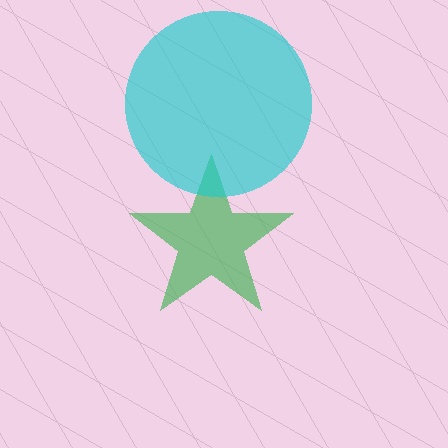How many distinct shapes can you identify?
There are 2 distinct shapes: a green star, a cyan circle.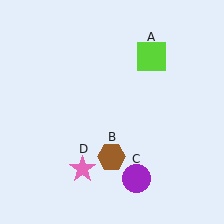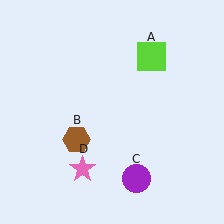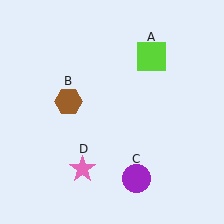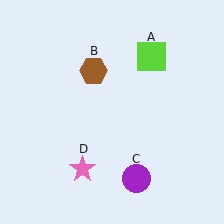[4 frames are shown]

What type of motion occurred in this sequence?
The brown hexagon (object B) rotated clockwise around the center of the scene.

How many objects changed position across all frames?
1 object changed position: brown hexagon (object B).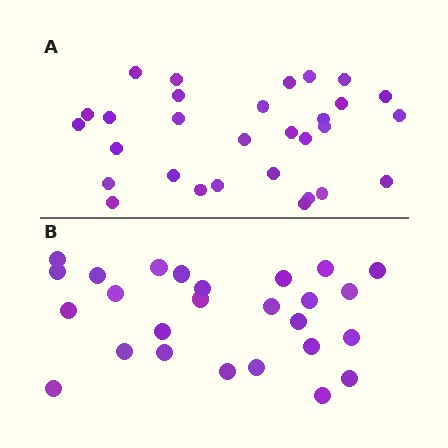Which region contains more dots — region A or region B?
Region A (the top region) has more dots.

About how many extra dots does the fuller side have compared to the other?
Region A has about 4 more dots than region B.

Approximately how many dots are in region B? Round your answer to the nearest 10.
About 30 dots. (The exact count is 26, which rounds to 30.)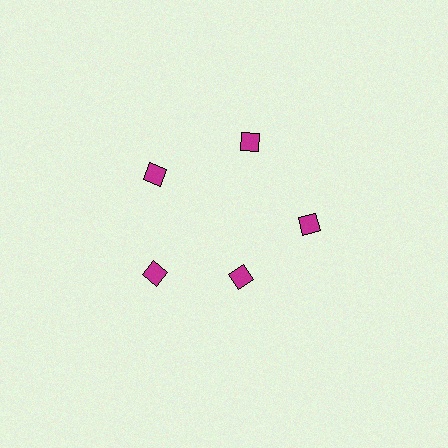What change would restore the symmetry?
The symmetry would be restored by moving it outward, back onto the ring so that all 5 diamonds sit at equal angles and equal distance from the center.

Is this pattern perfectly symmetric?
No. The 5 magenta diamonds are arranged in a ring, but one element near the 5 o'clock position is pulled inward toward the center, breaking the 5-fold rotational symmetry.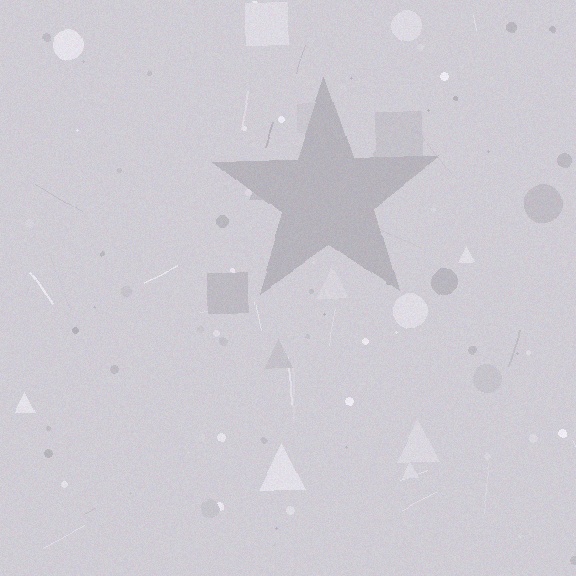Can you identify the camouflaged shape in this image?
The camouflaged shape is a star.